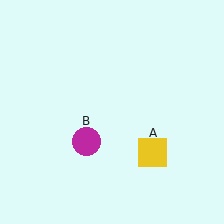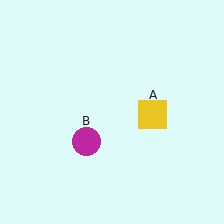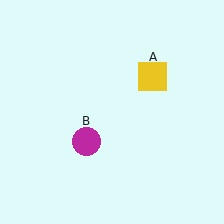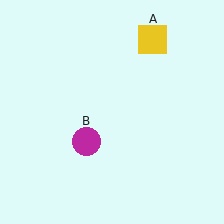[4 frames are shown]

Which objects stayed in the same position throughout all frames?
Magenta circle (object B) remained stationary.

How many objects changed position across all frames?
1 object changed position: yellow square (object A).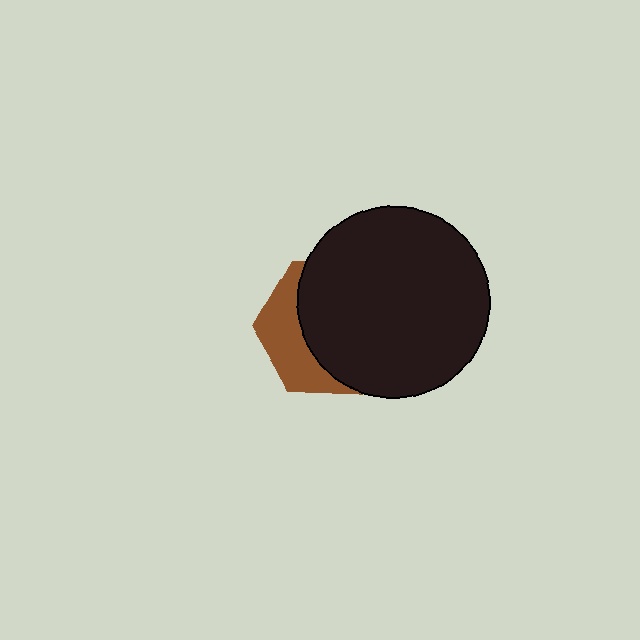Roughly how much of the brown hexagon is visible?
A small part of it is visible (roughly 35%).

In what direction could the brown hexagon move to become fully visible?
The brown hexagon could move left. That would shift it out from behind the black circle entirely.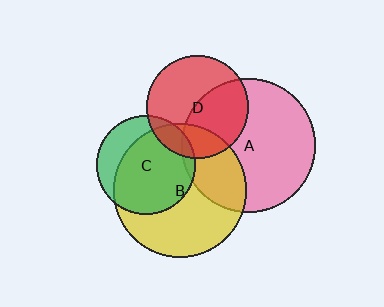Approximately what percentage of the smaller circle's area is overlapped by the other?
Approximately 25%.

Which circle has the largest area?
Circle A (pink).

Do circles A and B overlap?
Yes.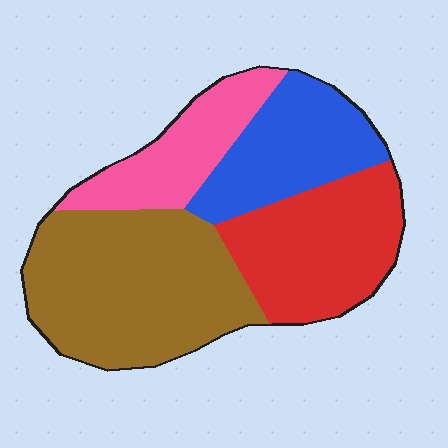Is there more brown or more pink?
Brown.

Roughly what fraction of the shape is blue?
Blue covers 20% of the shape.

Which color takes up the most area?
Brown, at roughly 40%.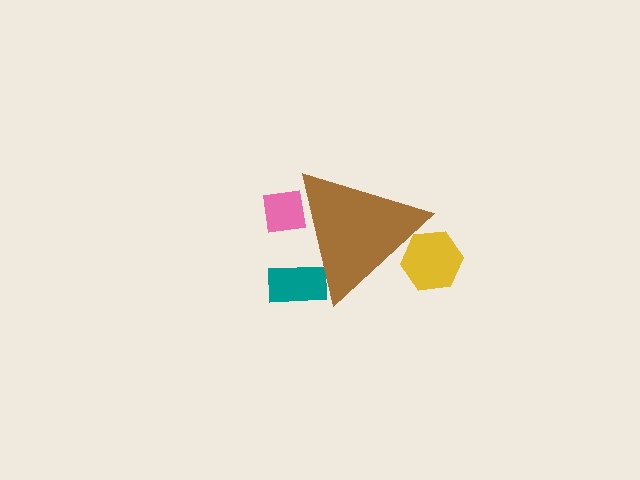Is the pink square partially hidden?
Yes, the pink square is partially hidden behind the brown triangle.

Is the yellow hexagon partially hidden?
Yes, the yellow hexagon is partially hidden behind the brown triangle.